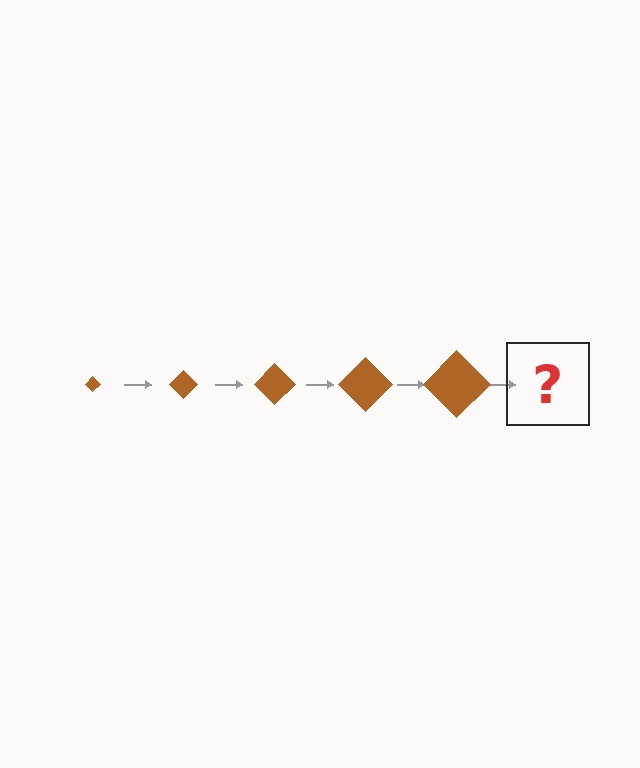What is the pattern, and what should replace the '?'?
The pattern is that the diamond gets progressively larger each step. The '?' should be a brown diamond, larger than the previous one.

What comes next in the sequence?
The next element should be a brown diamond, larger than the previous one.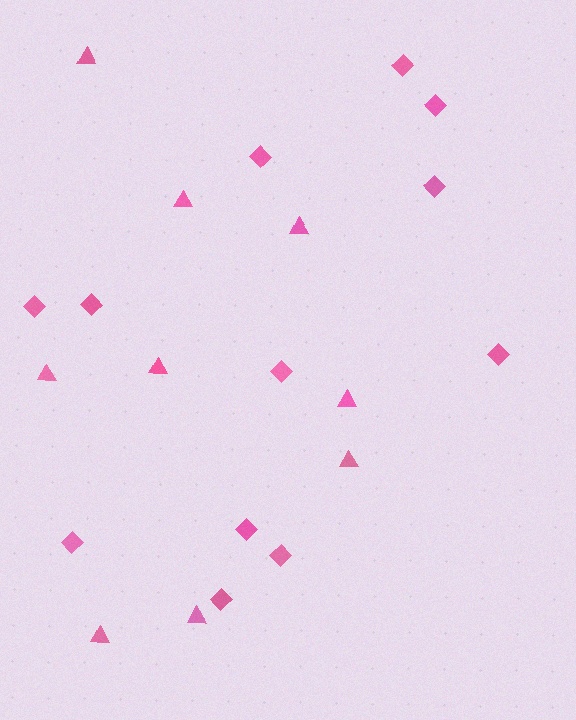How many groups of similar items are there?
There are 2 groups: one group of triangles (9) and one group of diamonds (12).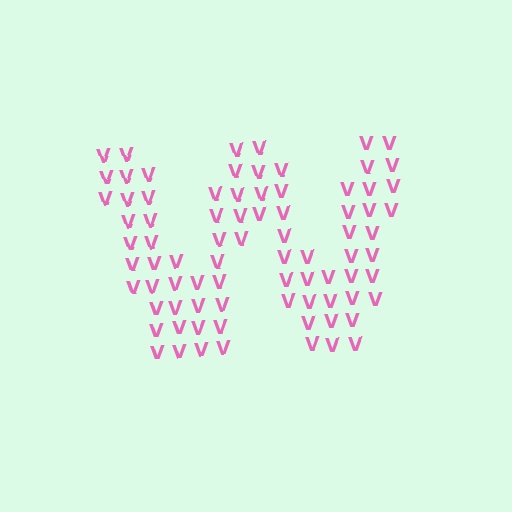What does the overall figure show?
The overall figure shows the letter W.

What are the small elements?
The small elements are letter V's.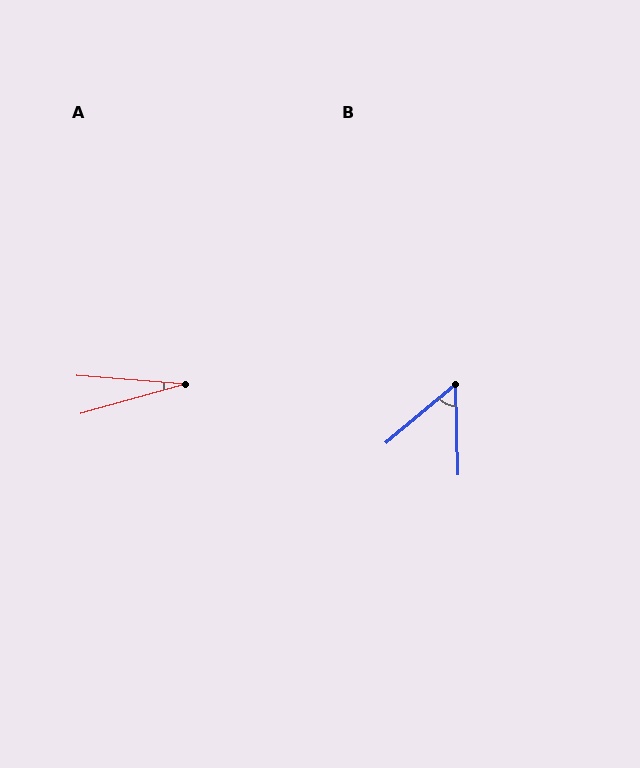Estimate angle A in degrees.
Approximately 20 degrees.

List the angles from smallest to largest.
A (20°), B (51°).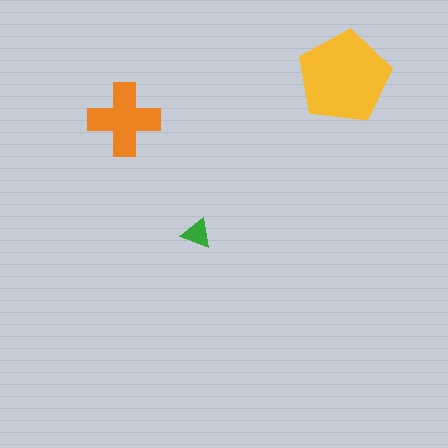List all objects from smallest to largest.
The green triangle, the orange cross, the yellow pentagon.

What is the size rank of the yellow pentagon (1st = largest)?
1st.